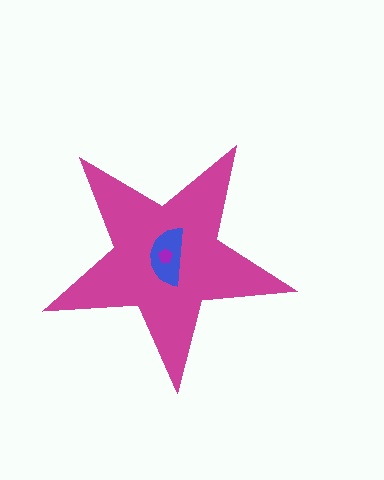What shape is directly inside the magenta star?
The blue semicircle.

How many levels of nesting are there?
3.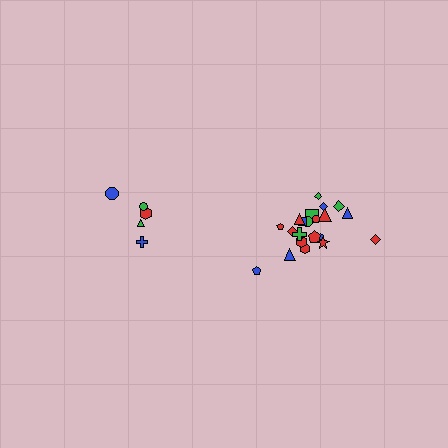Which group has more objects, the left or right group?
The right group.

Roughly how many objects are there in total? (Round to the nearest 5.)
Roughly 25 objects in total.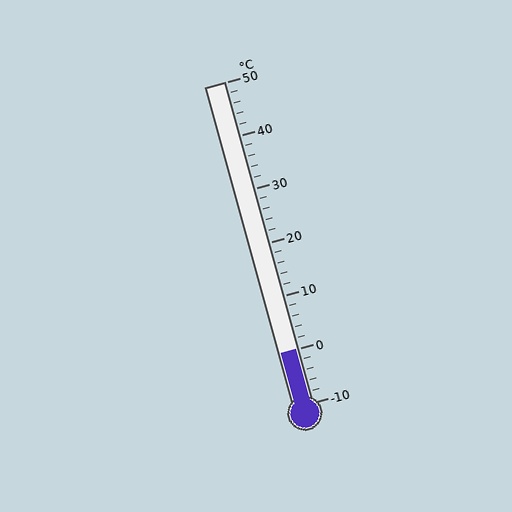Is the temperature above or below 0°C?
The temperature is at 0°C.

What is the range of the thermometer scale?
The thermometer scale ranges from -10°C to 50°C.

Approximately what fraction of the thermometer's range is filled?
The thermometer is filled to approximately 15% of its range.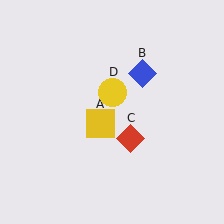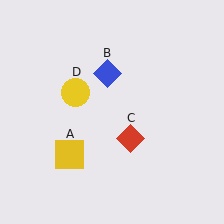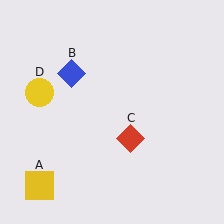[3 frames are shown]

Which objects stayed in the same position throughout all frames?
Red diamond (object C) remained stationary.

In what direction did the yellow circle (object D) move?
The yellow circle (object D) moved left.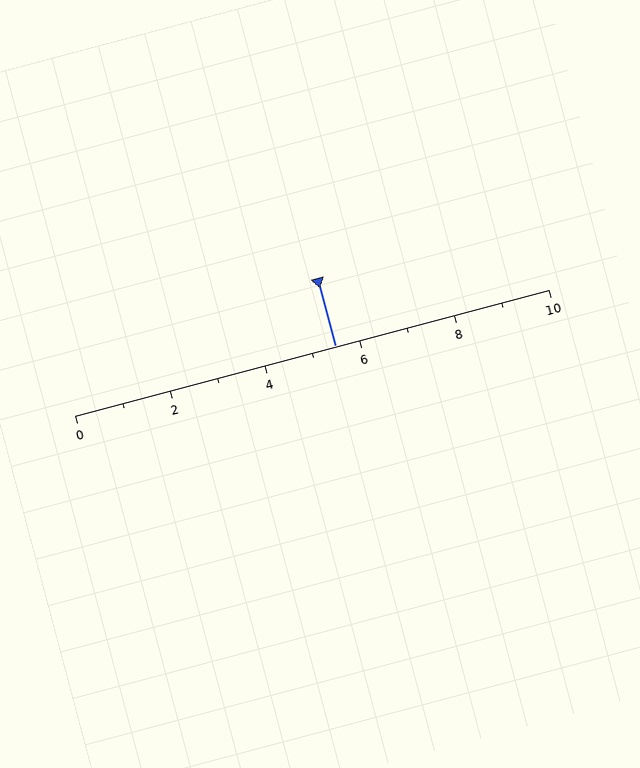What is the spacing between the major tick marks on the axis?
The major ticks are spaced 2 apart.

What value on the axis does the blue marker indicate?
The marker indicates approximately 5.5.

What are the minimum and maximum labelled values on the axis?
The axis runs from 0 to 10.